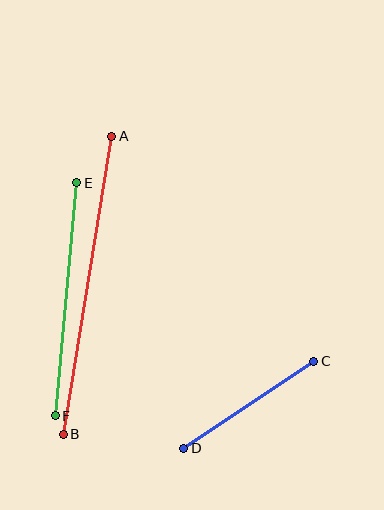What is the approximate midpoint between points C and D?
The midpoint is at approximately (249, 405) pixels.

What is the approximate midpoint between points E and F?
The midpoint is at approximately (66, 299) pixels.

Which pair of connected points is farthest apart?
Points A and B are farthest apart.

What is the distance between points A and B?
The distance is approximately 302 pixels.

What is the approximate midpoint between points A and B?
The midpoint is at approximately (88, 285) pixels.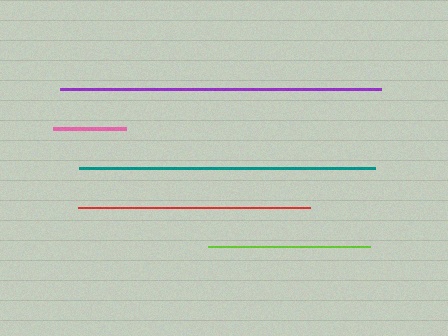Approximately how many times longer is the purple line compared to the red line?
The purple line is approximately 1.4 times the length of the red line.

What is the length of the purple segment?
The purple segment is approximately 321 pixels long.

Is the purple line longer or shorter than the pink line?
The purple line is longer than the pink line.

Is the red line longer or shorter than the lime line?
The red line is longer than the lime line.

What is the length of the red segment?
The red segment is approximately 233 pixels long.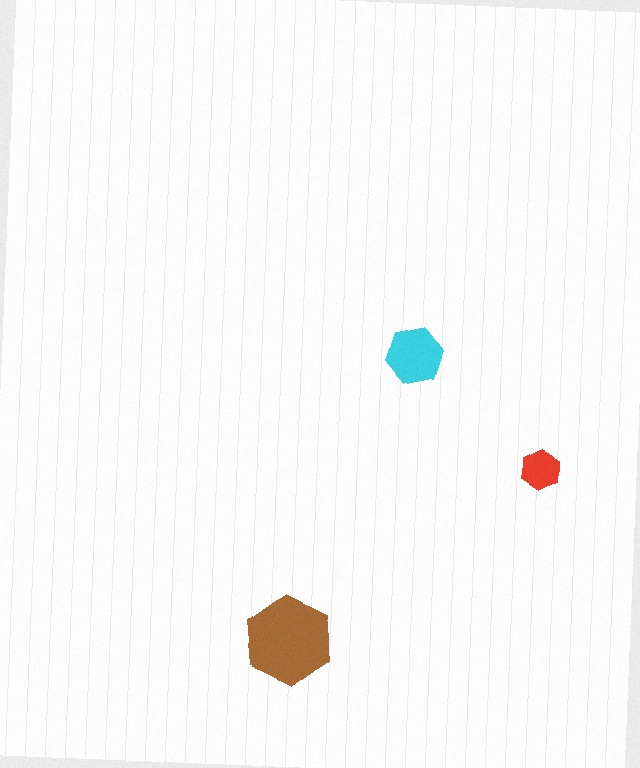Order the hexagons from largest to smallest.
the brown one, the cyan one, the red one.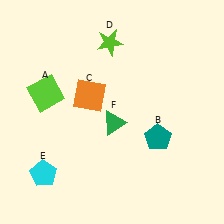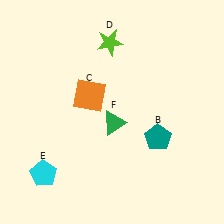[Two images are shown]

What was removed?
The lime square (A) was removed in Image 2.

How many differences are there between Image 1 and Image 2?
There is 1 difference between the two images.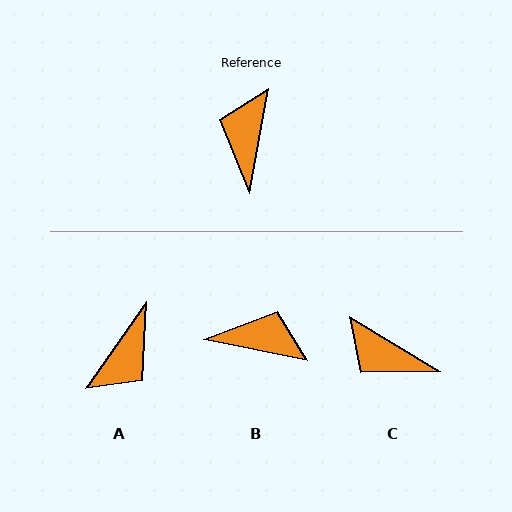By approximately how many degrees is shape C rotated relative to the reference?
Approximately 69 degrees counter-clockwise.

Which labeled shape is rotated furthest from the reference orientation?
A, about 155 degrees away.